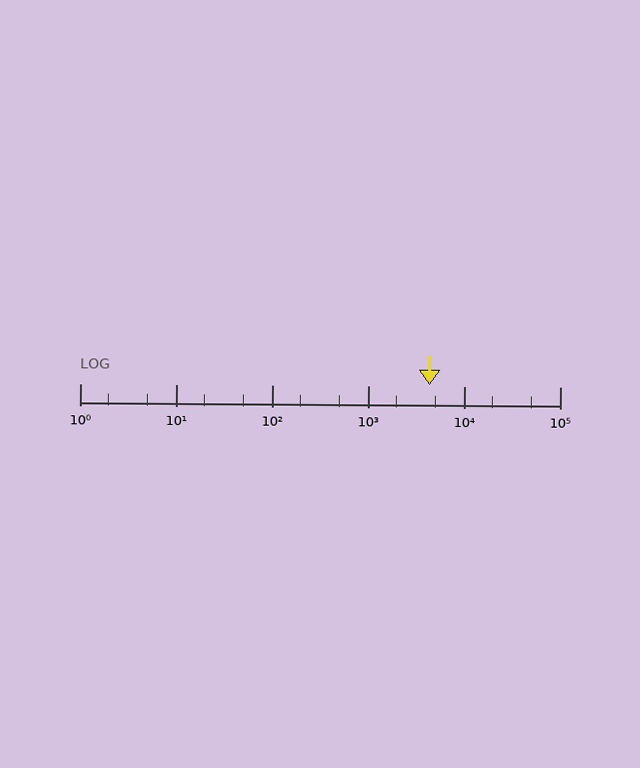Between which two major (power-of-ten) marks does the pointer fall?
The pointer is between 1000 and 10000.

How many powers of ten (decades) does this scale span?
The scale spans 5 decades, from 1 to 100000.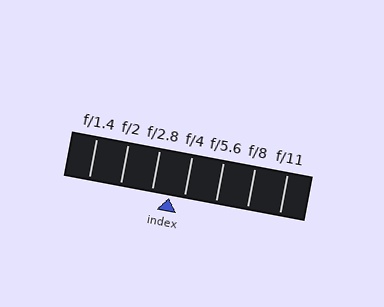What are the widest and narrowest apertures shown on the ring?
The widest aperture shown is f/1.4 and the narrowest is f/11.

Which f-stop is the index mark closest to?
The index mark is closest to f/4.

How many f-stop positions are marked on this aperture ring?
There are 7 f-stop positions marked.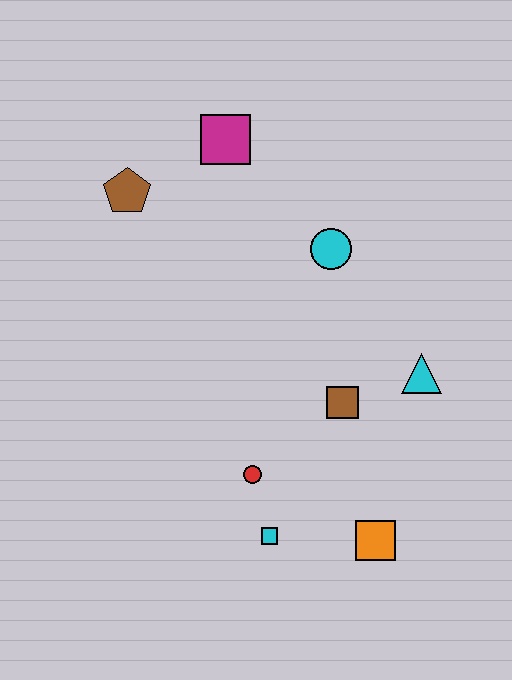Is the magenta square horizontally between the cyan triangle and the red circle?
No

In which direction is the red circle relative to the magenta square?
The red circle is below the magenta square.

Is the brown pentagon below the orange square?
No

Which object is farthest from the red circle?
The magenta square is farthest from the red circle.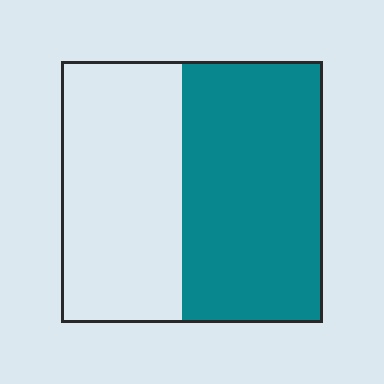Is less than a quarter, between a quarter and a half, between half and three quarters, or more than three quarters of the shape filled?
Between half and three quarters.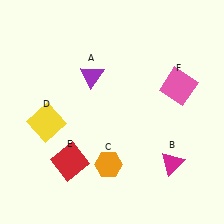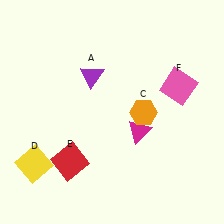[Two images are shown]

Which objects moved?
The objects that moved are: the magenta triangle (B), the orange hexagon (C), the yellow square (D).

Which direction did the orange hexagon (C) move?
The orange hexagon (C) moved up.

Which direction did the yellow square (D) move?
The yellow square (D) moved down.